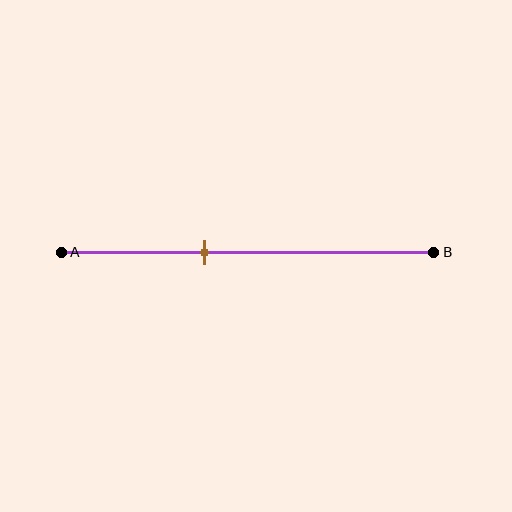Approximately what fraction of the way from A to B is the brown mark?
The brown mark is approximately 40% of the way from A to B.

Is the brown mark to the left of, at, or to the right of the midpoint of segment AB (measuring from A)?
The brown mark is to the left of the midpoint of segment AB.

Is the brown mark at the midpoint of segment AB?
No, the mark is at about 40% from A, not at the 50% midpoint.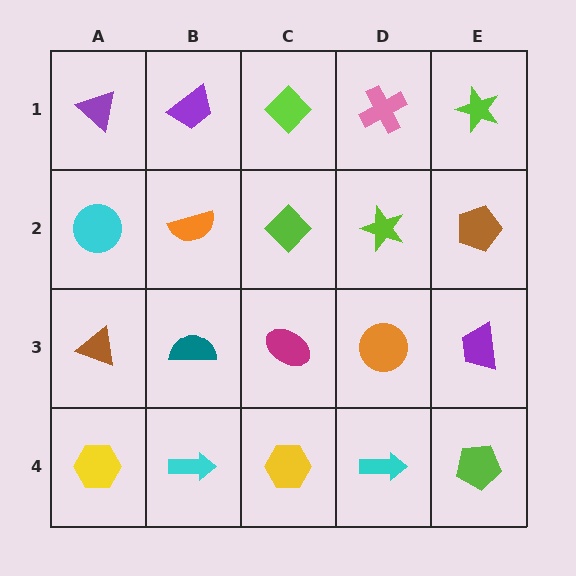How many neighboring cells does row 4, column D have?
3.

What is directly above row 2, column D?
A pink cross.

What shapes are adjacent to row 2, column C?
A lime diamond (row 1, column C), a magenta ellipse (row 3, column C), an orange semicircle (row 2, column B), a lime star (row 2, column D).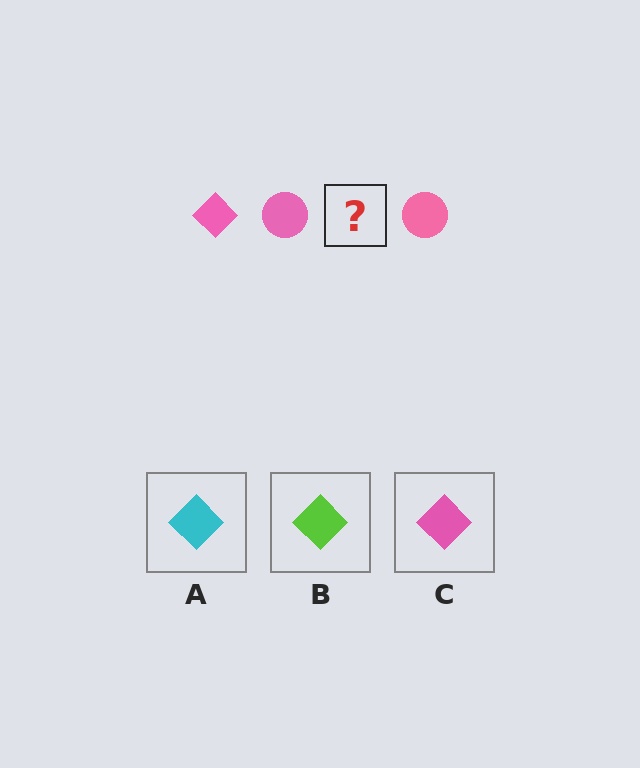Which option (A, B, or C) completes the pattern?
C.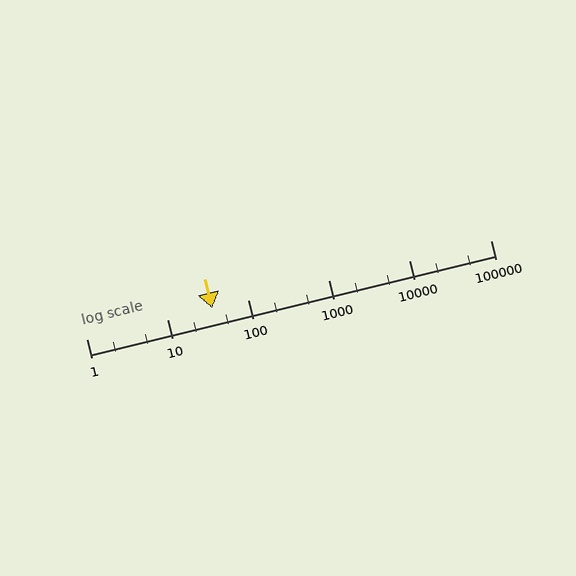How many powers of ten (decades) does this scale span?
The scale spans 5 decades, from 1 to 100000.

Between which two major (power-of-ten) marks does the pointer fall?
The pointer is between 10 and 100.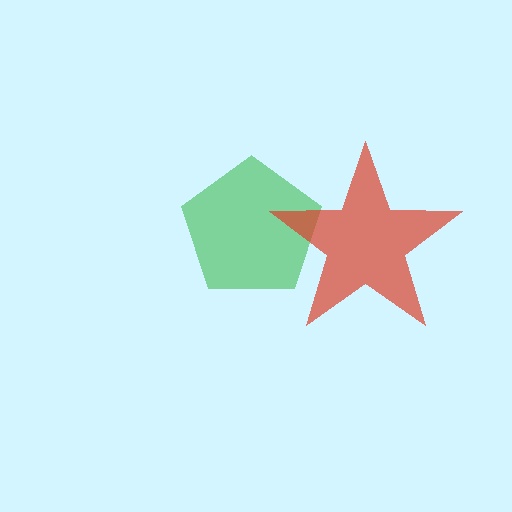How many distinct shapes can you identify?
There are 2 distinct shapes: a green pentagon, a red star.